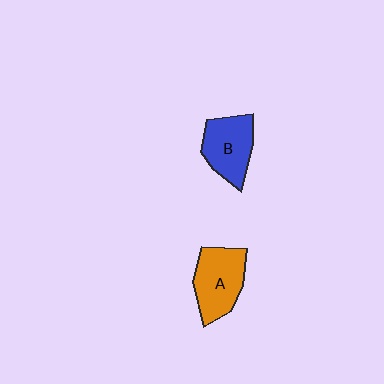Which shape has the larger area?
Shape A (orange).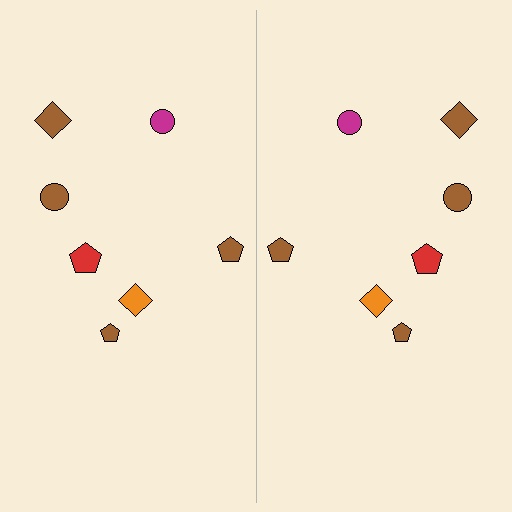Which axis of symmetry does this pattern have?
The pattern has a vertical axis of symmetry running through the center of the image.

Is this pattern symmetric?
Yes, this pattern has bilateral (reflection) symmetry.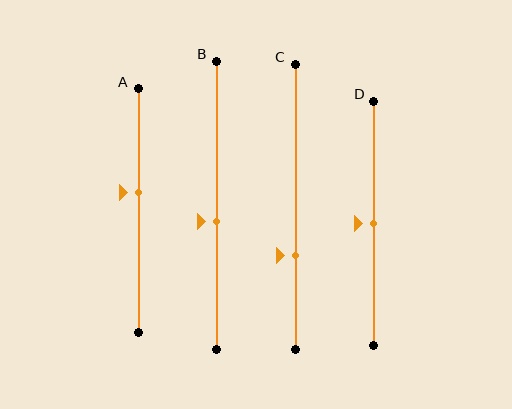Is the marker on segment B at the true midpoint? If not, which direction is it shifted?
No, the marker on segment B is shifted downward by about 6% of the segment length.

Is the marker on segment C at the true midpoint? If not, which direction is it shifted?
No, the marker on segment C is shifted downward by about 17% of the segment length.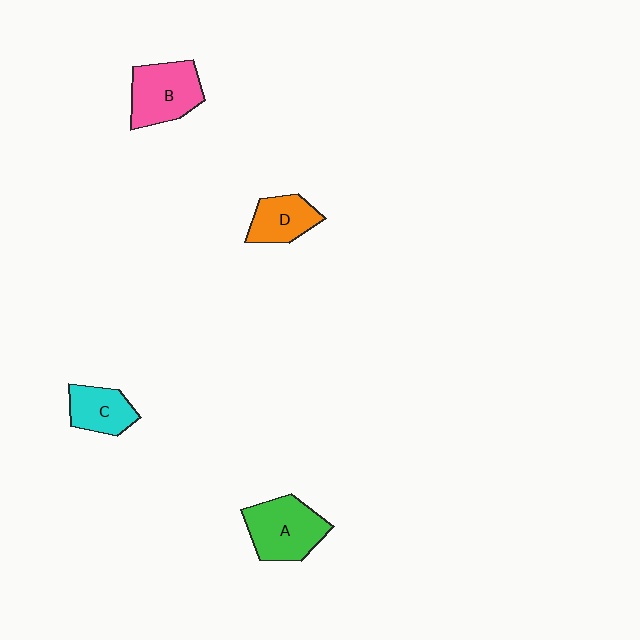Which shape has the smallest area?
Shape C (cyan).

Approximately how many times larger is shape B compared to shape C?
Approximately 1.5 times.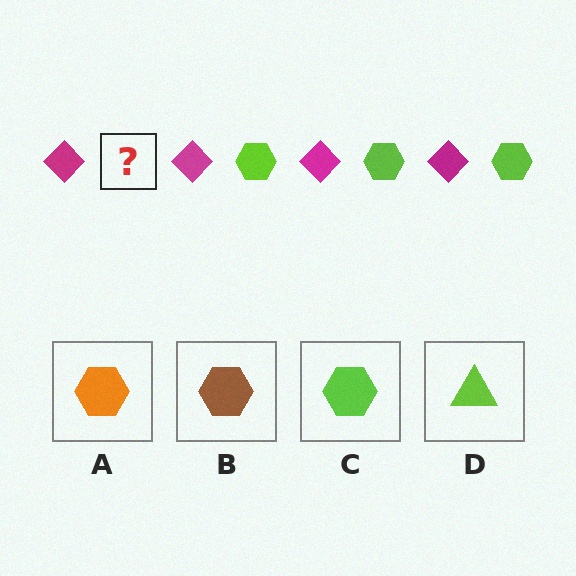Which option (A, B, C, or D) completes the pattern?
C.